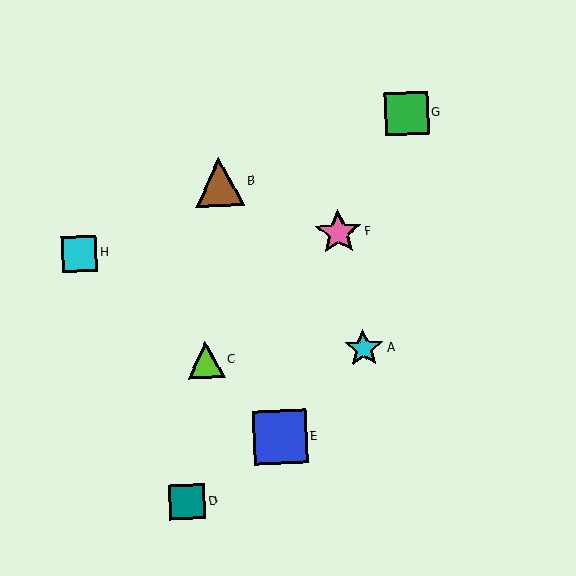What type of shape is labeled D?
Shape D is a teal square.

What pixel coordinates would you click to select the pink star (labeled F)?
Click at (339, 233) to select the pink star F.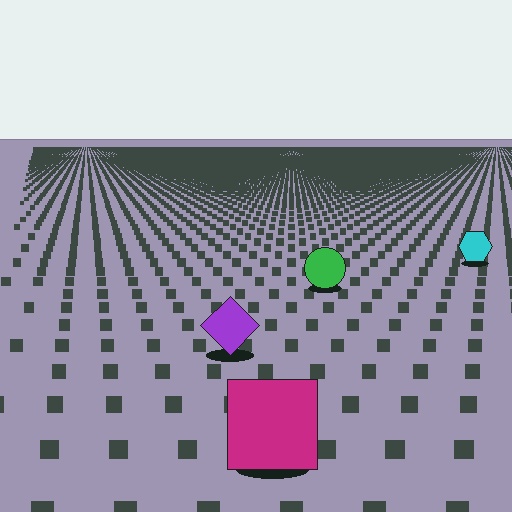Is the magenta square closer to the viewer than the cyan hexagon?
Yes. The magenta square is closer — you can tell from the texture gradient: the ground texture is coarser near it.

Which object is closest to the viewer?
The magenta square is closest. The texture marks near it are larger and more spread out.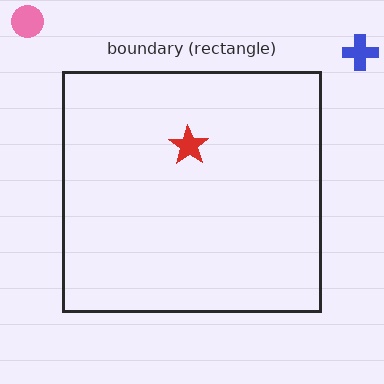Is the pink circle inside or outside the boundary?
Outside.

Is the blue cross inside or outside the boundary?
Outside.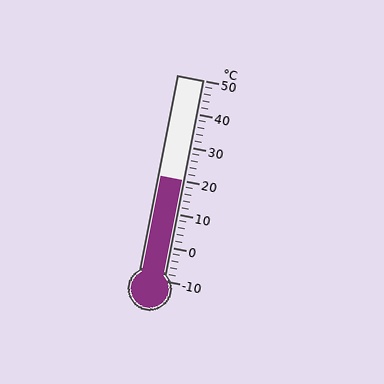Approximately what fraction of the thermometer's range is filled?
The thermometer is filled to approximately 50% of its range.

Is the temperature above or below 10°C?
The temperature is above 10°C.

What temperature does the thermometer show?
The thermometer shows approximately 20°C.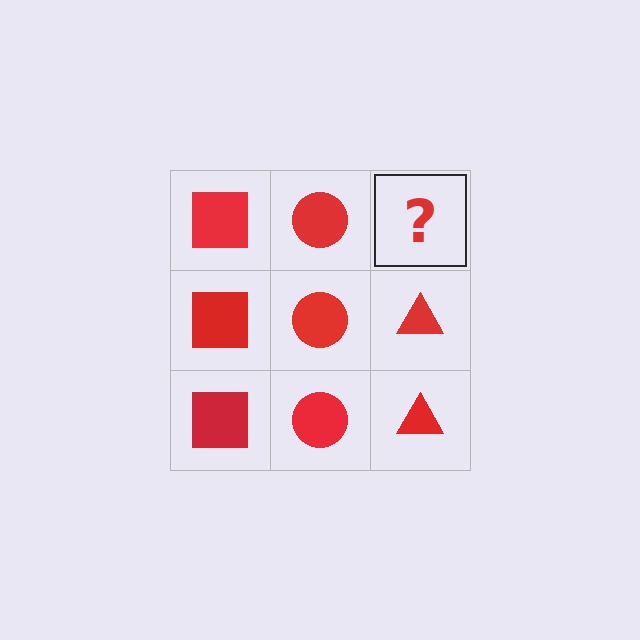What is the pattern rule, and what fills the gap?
The rule is that each column has a consistent shape. The gap should be filled with a red triangle.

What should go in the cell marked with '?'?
The missing cell should contain a red triangle.